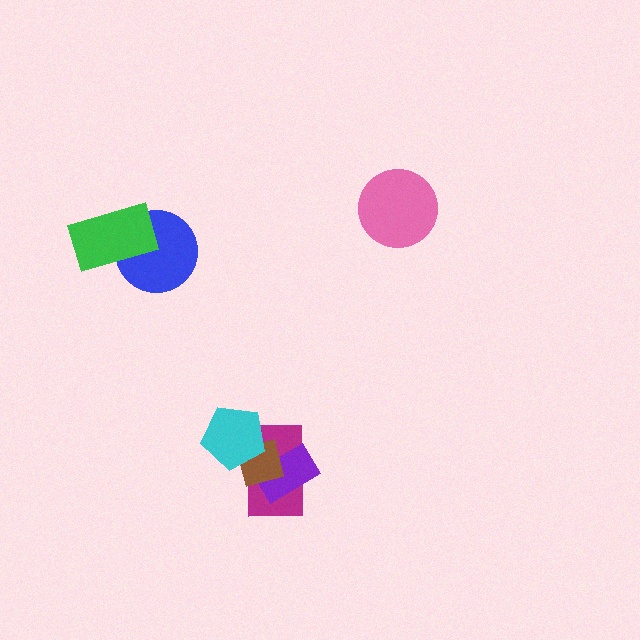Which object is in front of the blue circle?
The green rectangle is in front of the blue circle.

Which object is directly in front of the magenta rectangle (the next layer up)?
The purple rectangle is directly in front of the magenta rectangle.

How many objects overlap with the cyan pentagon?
2 objects overlap with the cyan pentagon.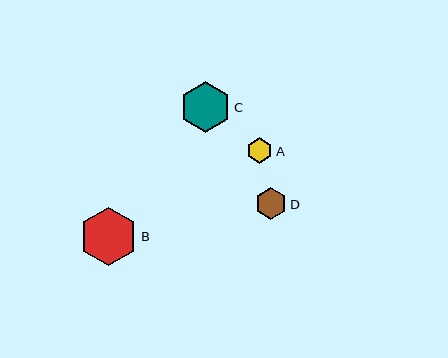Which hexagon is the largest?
Hexagon B is the largest with a size of approximately 58 pixels.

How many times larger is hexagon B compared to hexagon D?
Hexagon B is approximately 1.9 times the size of hexagon D.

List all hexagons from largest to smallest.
From largest to smallest: B, C, D, A.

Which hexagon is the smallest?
Hexagon A is the smallest with a size of approximately 26 pixels.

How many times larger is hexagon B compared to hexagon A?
Hexagon B is approximately 2.2 times the size of hexagon A.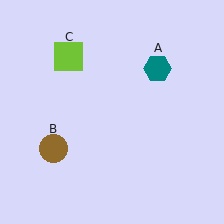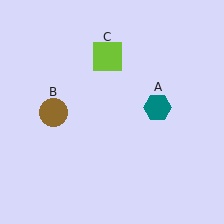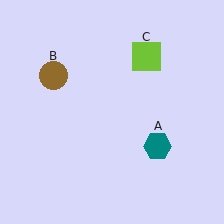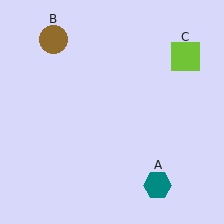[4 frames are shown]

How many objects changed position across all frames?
3 objects changed position: teal hexagon (object A), brown circle (object B), lime square (object C).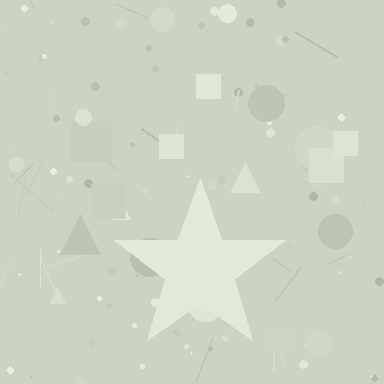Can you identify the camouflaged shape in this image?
The camouflaged shape is a star.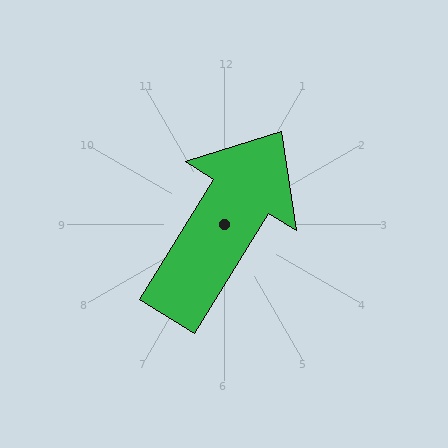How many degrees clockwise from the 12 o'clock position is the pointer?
Approximately 32 degrees.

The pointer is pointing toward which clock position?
Roughly 1 o'clock.